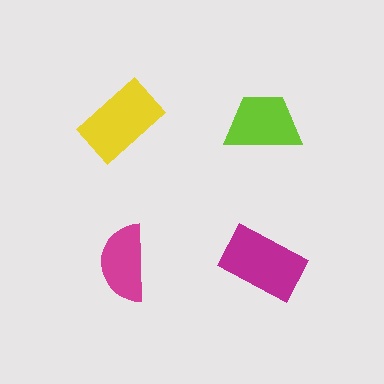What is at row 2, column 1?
A magenta semicircle.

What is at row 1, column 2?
A lime trapezoid.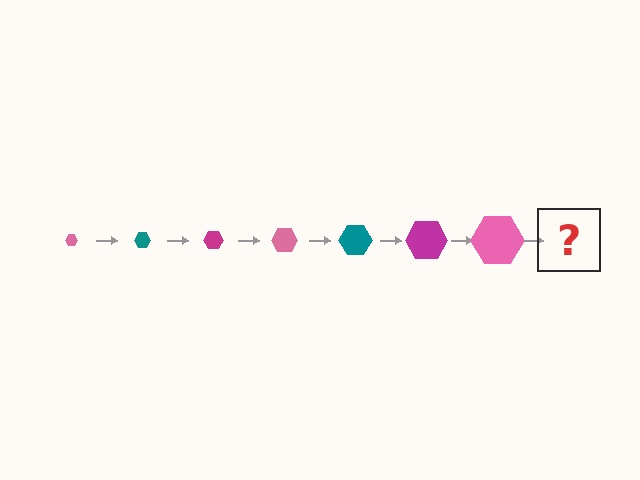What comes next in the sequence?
The next element should be a teal hexagon, larger than the previous one.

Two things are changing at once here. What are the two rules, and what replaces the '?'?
The two rules are that the hexagon grows larger each step and the color cycles through pink, teal, and magenta. The '?' should be a teal hexagon, larger than the previous one.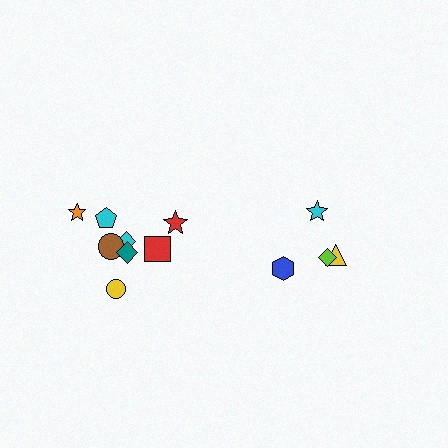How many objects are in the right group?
There are 4 objects.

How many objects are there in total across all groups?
There are 12 objects.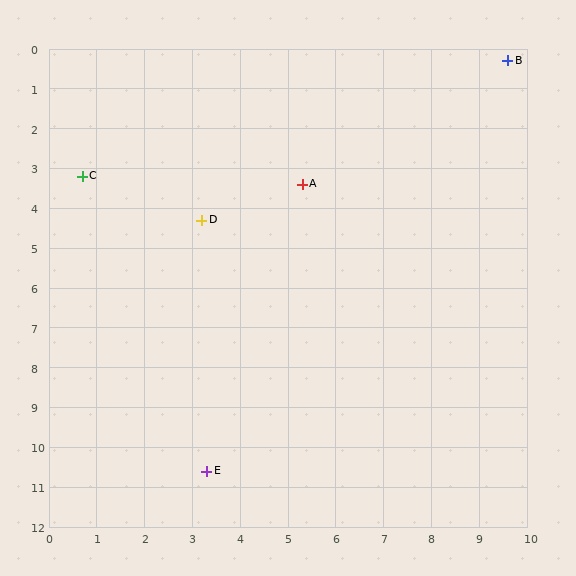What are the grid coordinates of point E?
Point E is at approximately (3.3, 10.6).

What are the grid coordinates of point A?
Point A is at approximately (5.3, 3.4).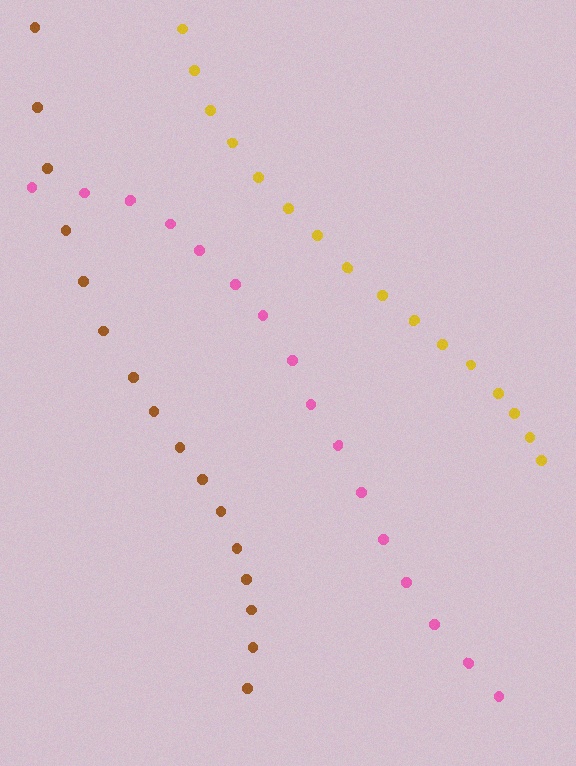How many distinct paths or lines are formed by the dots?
There are 3 distinct paths.